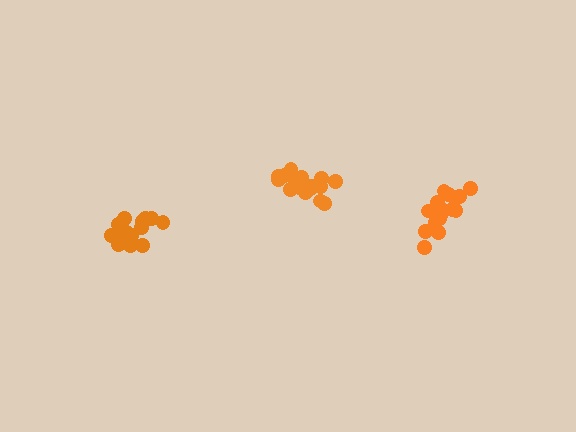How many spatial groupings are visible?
There are 3 spatial groupings.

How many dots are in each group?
Group 1: 16 dots, Group 2: 19 dots, Group 3: 16 dots (51 total).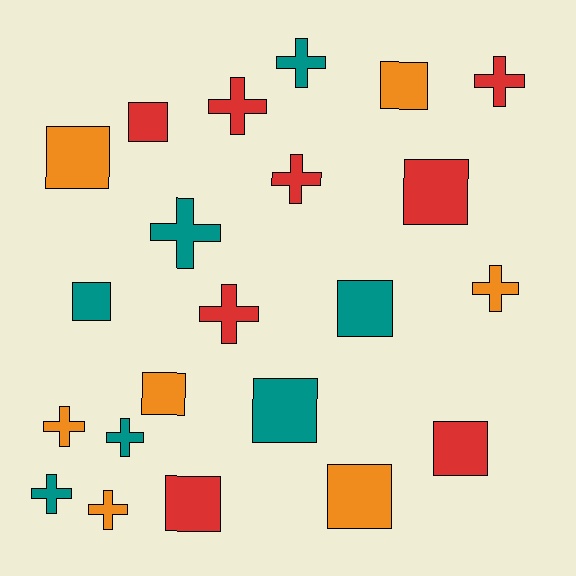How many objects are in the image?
There are 22 objects.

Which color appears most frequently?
Red, with 8 objects.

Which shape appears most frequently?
Cross, with 11 objects.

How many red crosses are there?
There are 4 red crosses.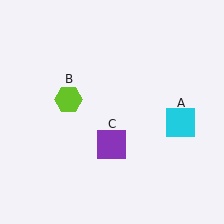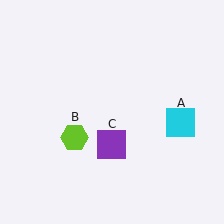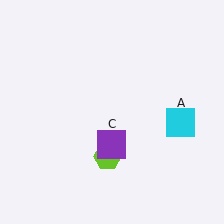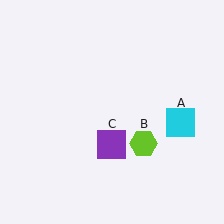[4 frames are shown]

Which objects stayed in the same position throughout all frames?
Cyan square (object A) and purple square (object C) remained stationary.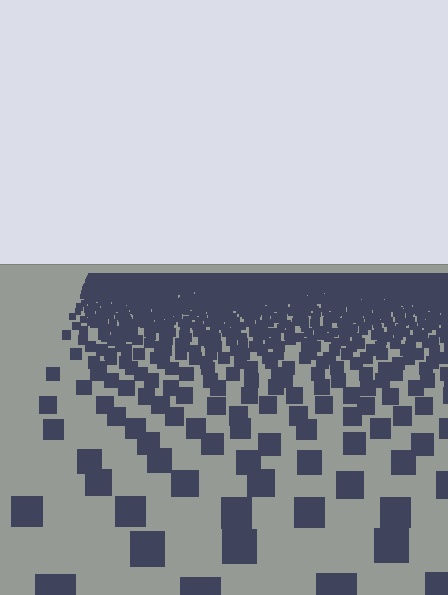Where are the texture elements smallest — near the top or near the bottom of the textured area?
Near the top.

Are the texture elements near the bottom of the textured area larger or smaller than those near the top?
Larger. Near the bottom, elements are closer to the viewer and appear at a bigger on-screen size.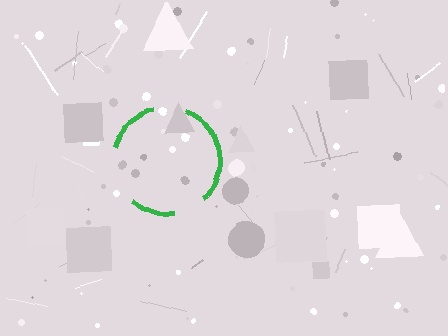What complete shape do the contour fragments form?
The contour fragments form a circle.